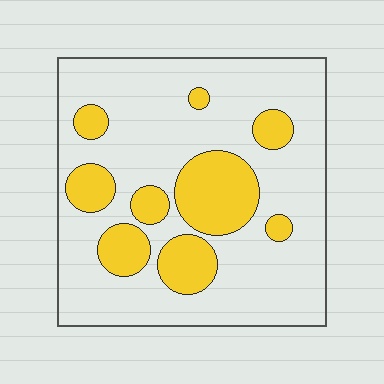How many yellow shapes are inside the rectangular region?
9.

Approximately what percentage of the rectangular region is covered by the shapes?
Approximately 25%.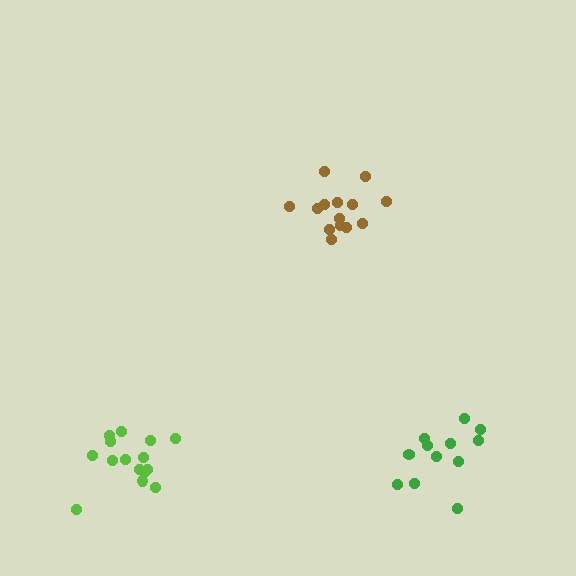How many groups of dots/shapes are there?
There are 3 groups.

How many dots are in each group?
Group 1: 15 dots, Group 2: 14 dots, Group 3: 12 dots (41 total).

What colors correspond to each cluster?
The clusters are colored: lime, brown, green.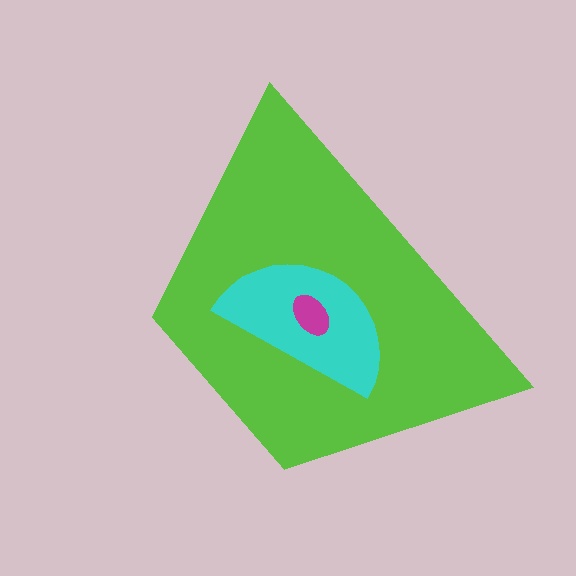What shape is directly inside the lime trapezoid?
The cyan semicircle.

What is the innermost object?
The magenta ellipse.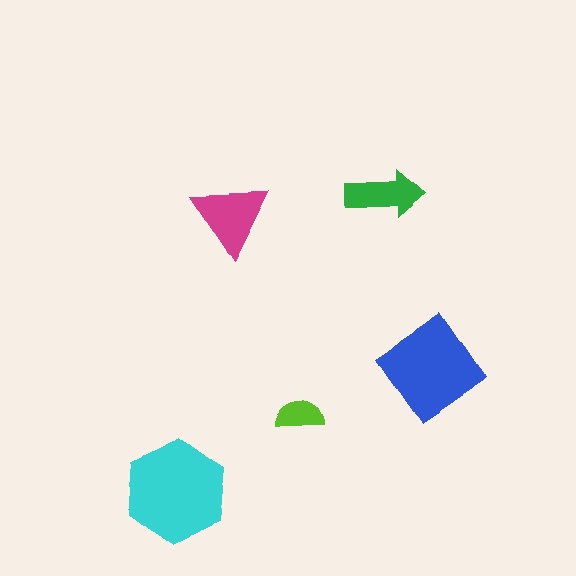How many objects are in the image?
There are 5 objects in the image.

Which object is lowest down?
The cyan hexagon is bottommost.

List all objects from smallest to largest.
The lime semicircle, the green arrow, the magenta triangle, the blue diamond, the cyan hexagon.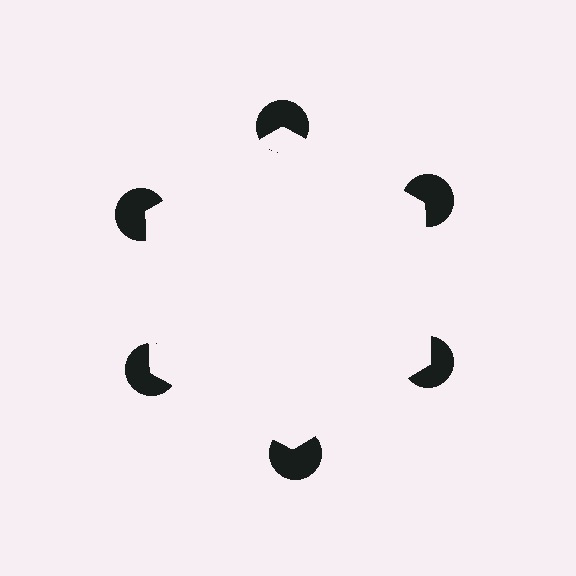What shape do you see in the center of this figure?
An illusory hexagon — its edges are inferred from the aligned wedge cuts in the pac-man discs, not physically drawn.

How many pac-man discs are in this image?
There are 6 — one at each vertex of the illusory hexagon.